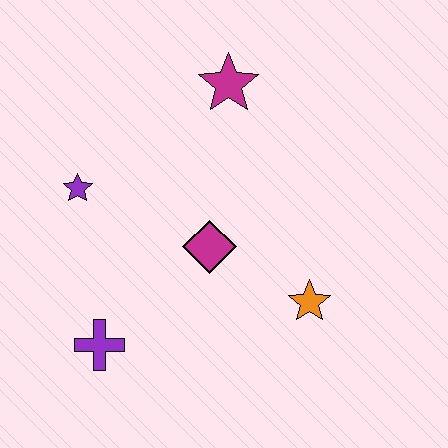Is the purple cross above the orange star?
No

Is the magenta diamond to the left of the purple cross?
No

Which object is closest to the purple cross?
The magenta diamond is closest to the purple cross.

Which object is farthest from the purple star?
The orange star is farthest from the purple star.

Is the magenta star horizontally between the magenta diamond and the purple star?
No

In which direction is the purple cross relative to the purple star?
The purple cross is below the purple star.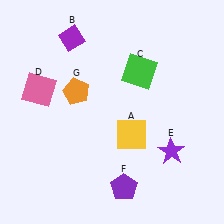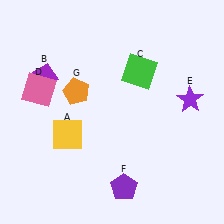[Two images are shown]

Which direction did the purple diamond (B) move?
The purple diamond (B) moved down.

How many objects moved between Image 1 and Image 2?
3 objects moved between the two images.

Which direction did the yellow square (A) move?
The yellow square (A) moved left.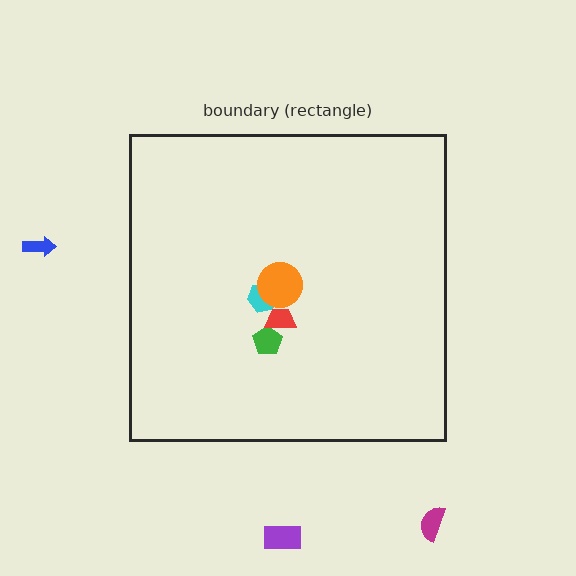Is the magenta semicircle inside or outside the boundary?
Outside.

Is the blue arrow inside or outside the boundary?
Outside.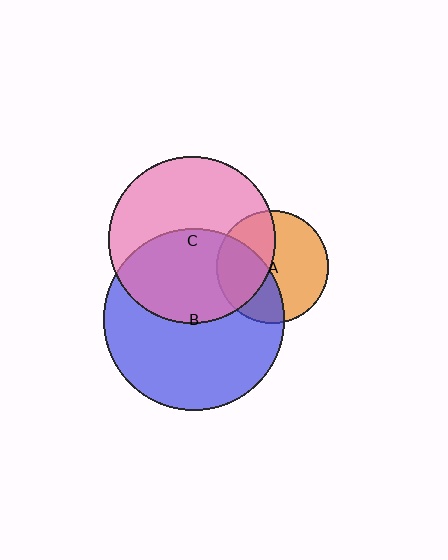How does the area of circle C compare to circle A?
Approximately 2.2 times.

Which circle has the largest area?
Circle B (blue).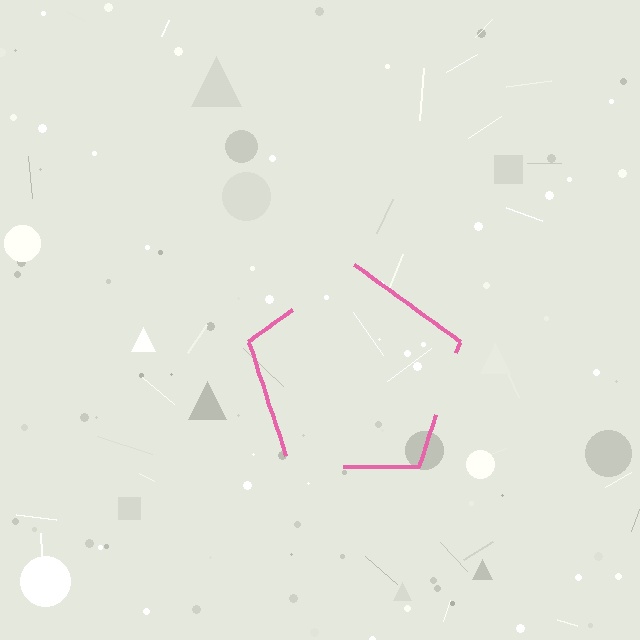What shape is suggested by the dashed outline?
The dashed outline suggests a pentagon.